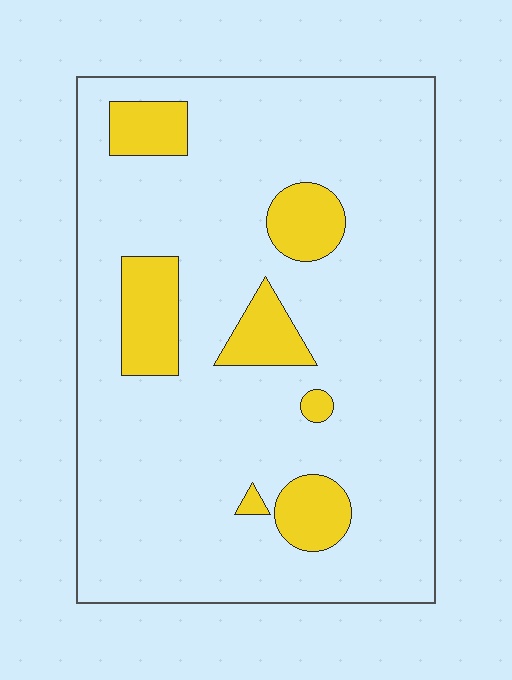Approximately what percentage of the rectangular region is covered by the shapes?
Approximately 15%.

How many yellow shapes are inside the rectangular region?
7.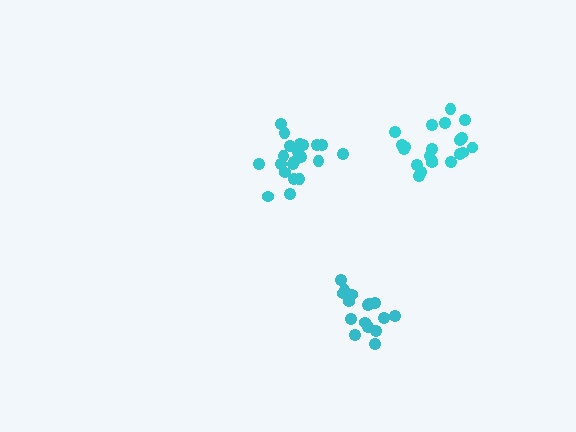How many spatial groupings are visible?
There are 3 spatial groupings.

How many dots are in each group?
Group 1: 16 dots, Group 2: 21 dots, Group 3: 21 dots (58 total).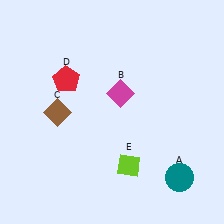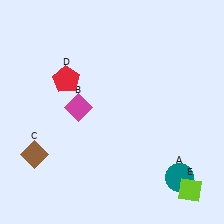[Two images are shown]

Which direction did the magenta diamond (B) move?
The magenta diamond (B) moved left.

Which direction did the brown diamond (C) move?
The brown diamond (C) moved down.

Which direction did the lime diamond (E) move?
The lime diamond (E) moved right.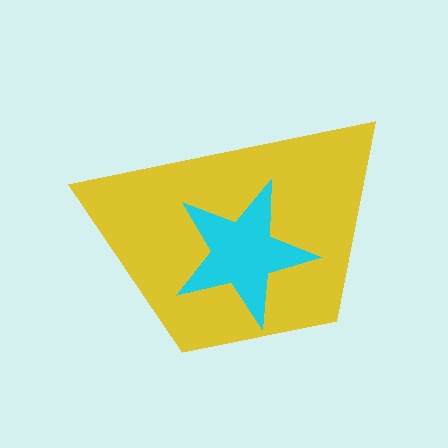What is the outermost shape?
The yellow trapezoid.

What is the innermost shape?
The cyan star.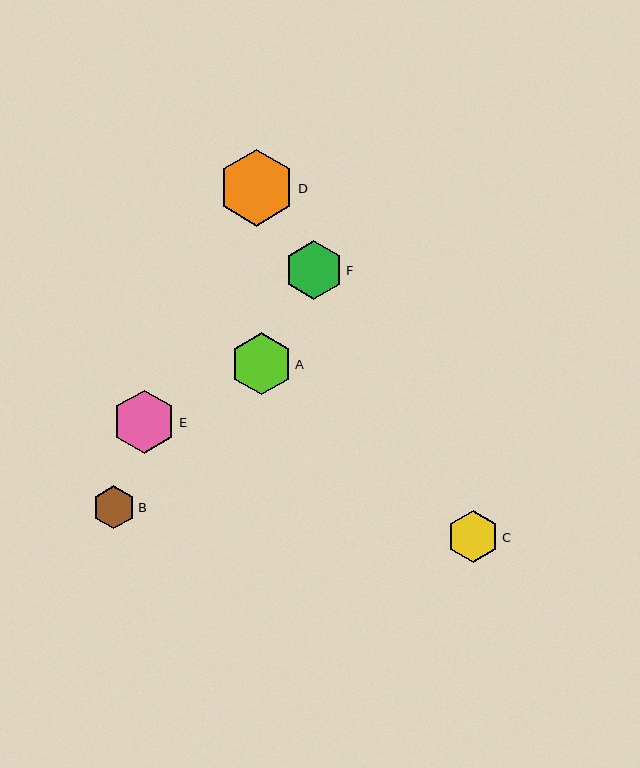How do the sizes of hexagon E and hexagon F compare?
Hexagon E and hexagon F are approximately the same size.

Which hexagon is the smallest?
Hexagon B is the smallest with a size of approximately 43 pixels.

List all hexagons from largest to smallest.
From largest to smallest: D, E, A, F, C, B.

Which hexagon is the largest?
Hexagon D is the largest with a size of approximately 77 pixels.